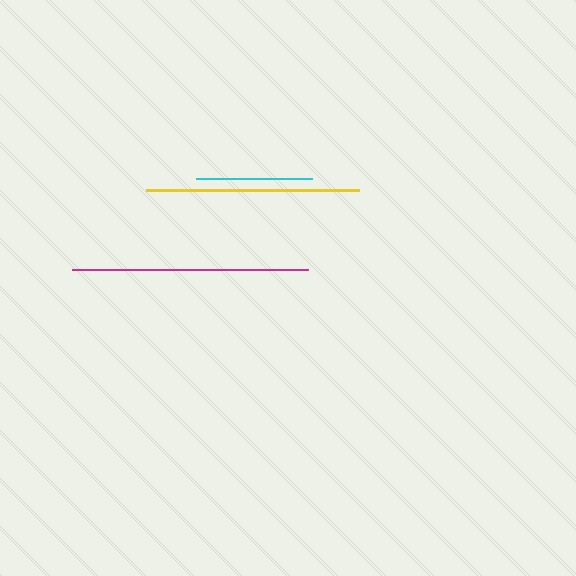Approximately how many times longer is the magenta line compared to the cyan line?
The magenta line is approximately 2.0 times the length of the cyan line.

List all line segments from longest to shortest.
From longest to shortest: magenta, yellow, cyan.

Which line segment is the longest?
The magenta line is the longest at approximately 236 pixels.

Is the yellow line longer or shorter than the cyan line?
The yellow line is longer than the cyan line.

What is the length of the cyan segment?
The cyan segment is approximately 115 pixels long.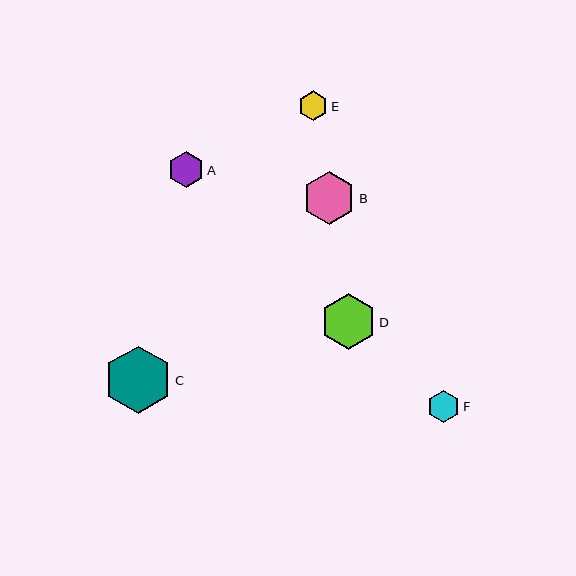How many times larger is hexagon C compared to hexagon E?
Hexagon C is approximately 2.3 times the size of hexagon E.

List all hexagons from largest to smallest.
From largest to smallest: C, D, B, A, F, E.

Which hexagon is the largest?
Hexagon C is the largest with a size of approximately 67 pixels.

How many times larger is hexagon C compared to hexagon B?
Hexagon C is approximately 1.3 times the size of hexagon B.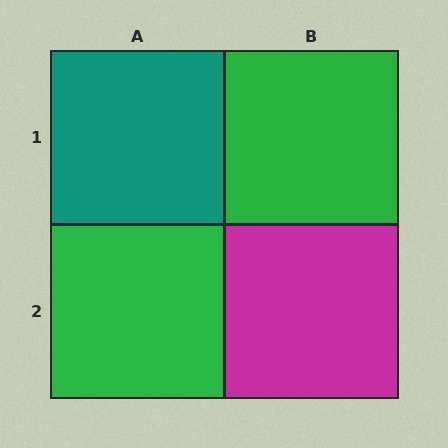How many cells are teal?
1 cell is teal.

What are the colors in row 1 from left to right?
Teal, green.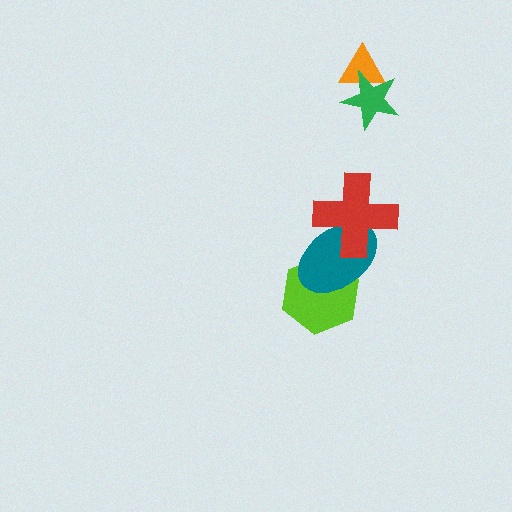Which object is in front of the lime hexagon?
The teal ellipse is in front of the lime hexagon.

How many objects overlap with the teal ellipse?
2 objects overlap with the teal ellipse.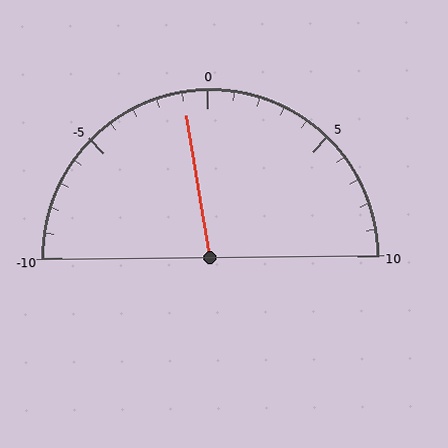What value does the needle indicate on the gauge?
The needle indicates approximately -1.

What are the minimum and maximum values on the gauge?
The gauge ranges from -10 to 10.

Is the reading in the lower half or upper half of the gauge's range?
The reading is in the lower half of the range (-10 to 10).